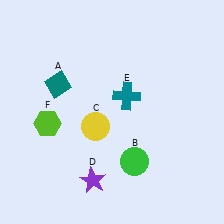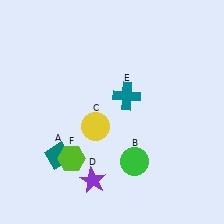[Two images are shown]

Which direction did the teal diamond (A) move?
The teal diamond (A) moved down.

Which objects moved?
The objects that moved are: the teal diamond (A), the lime hexagon (F).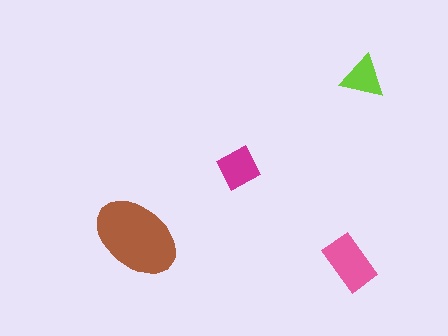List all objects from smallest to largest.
The lime triangle, the magenta diamond, the pink rectangle, the brown ellipse.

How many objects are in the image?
There are 4 objects in the image.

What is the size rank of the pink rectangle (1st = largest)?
2nd.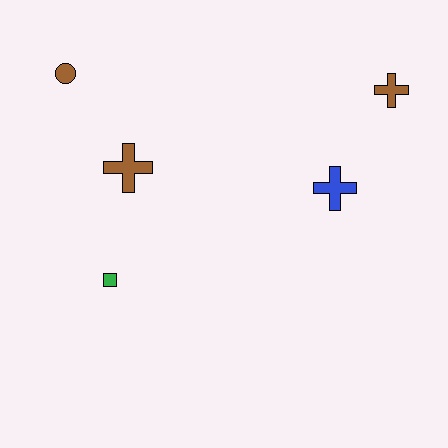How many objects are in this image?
There are 5 objects.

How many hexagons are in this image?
There are no hexagons.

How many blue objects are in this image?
There is 1 blue object.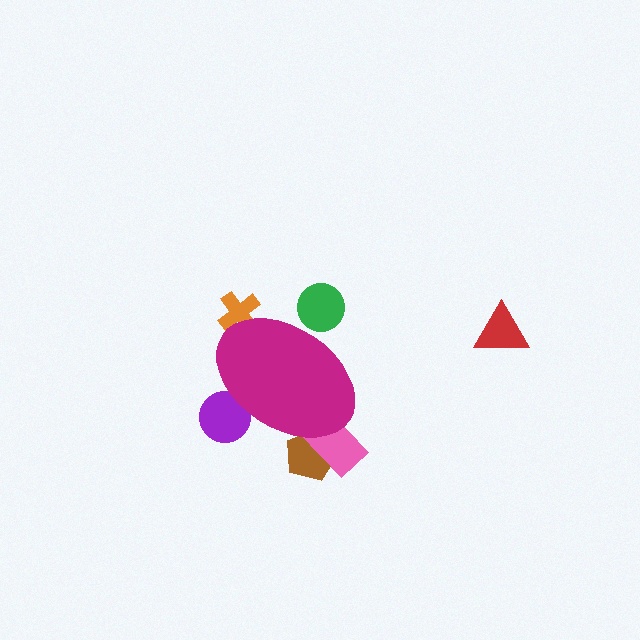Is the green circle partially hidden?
Yes, the green circle is partially hidden behind the magenta ellipse.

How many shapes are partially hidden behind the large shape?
5 shapes are partially hidden.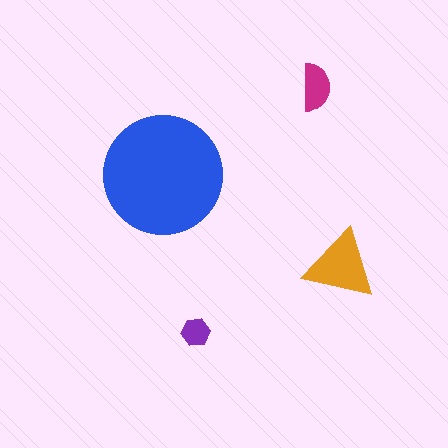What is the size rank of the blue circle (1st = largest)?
1st.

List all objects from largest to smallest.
The blue circle, the orange triangle, the magenta semicircle, the purple hexagon.